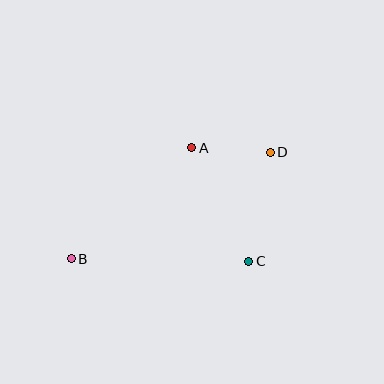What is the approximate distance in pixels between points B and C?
The distance between B and C is approximately 178 pixels.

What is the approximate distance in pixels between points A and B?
The distance between A and B is approximately 164 pixels.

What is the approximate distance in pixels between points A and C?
The distance between A and C is approximately 127 pixels.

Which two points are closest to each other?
Points A and D are closest to each other.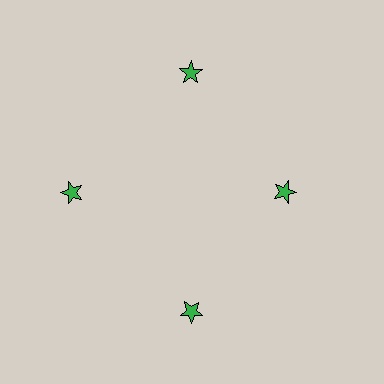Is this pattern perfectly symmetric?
No. The 4 green stars are arranged in a ring, but one element near the 3 o'clock position is pulled inward toward the center, breaking the 4-fold rotational symmetry.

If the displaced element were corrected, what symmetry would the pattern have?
It would have 4-fold rotational symmetry — the pattern would map onto itself every 90 degrees.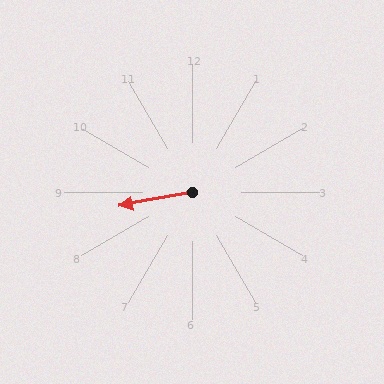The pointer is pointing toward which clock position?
Roughly 9 o'clock.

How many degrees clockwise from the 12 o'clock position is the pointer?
Approximately 259 degrees.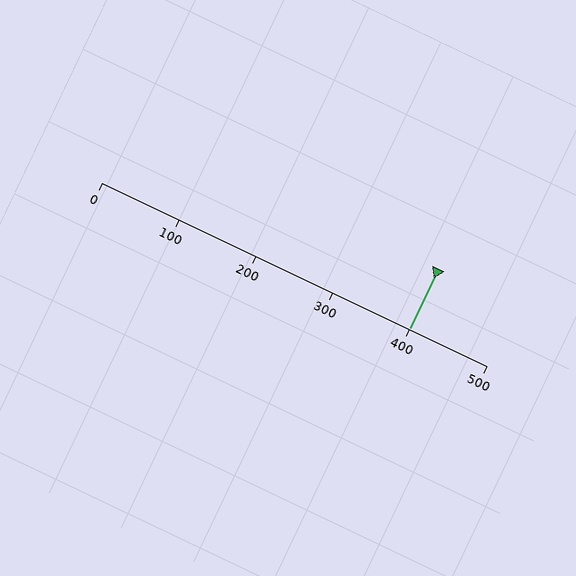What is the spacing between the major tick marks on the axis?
The major ticks are spaced 100 apart.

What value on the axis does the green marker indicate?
The marker indicates approximately 400.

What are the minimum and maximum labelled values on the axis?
The axis runs from 0 to 500.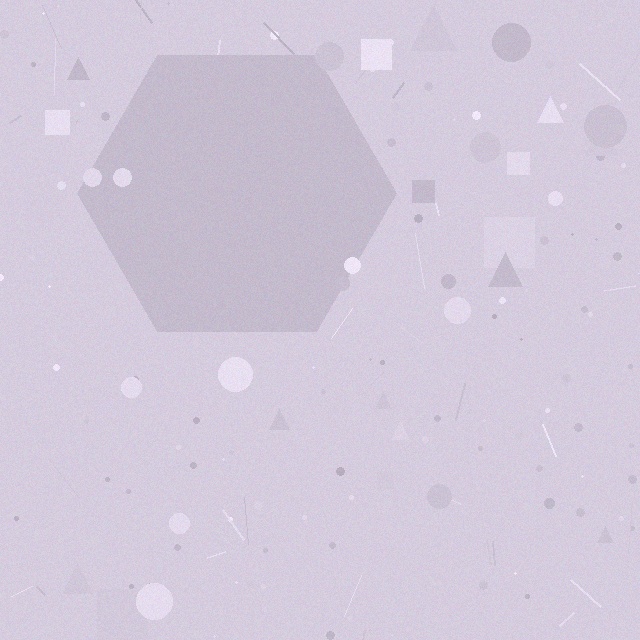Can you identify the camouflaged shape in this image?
The camouflaged shape is a hexagon.